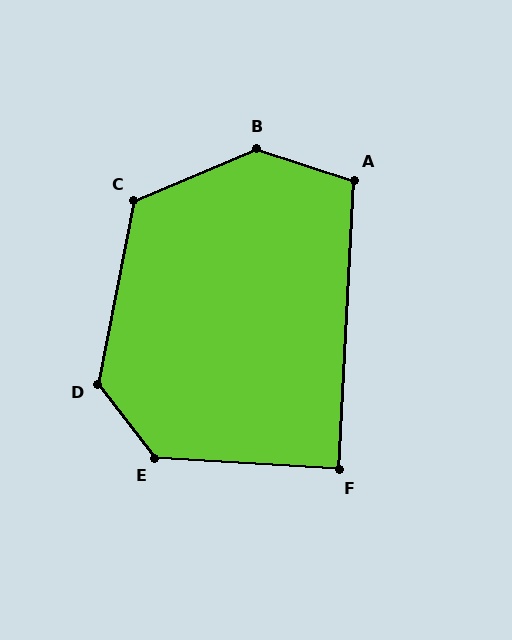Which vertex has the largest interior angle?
B, at approximately 140 degrees.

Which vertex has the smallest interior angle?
F, at approximately 90 degrees.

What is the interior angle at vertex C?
Approximately 124 degrees (obtuse).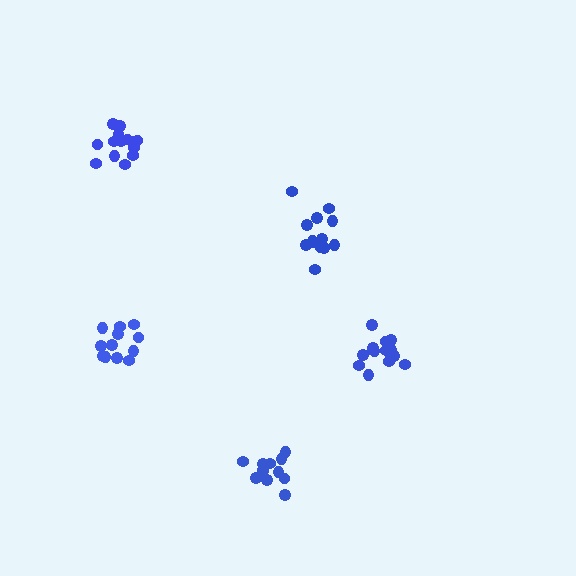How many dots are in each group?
Group 1: 12 dots, Group 2: 13 dots, Group 3: 16 dots, Group 4: 11 dots, Group 5: 14 dots (66 total).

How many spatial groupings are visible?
There are 5 spatial groupings.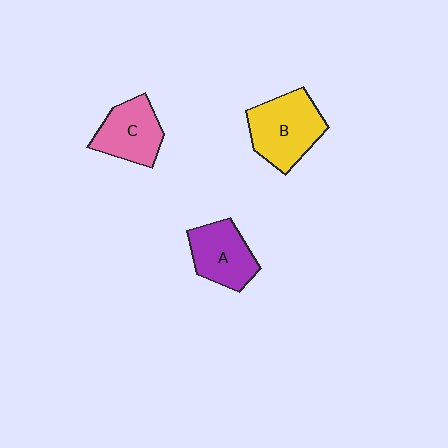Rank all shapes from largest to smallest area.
From largest to smallest: B (yellow), A (purple), C (pink).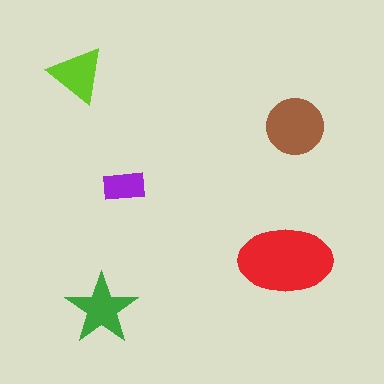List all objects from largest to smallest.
The red ellipse, the brown circle, the green star, the lime triangle, the purple rectangle.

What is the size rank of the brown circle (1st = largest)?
2nd.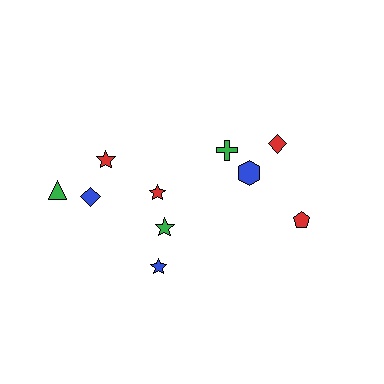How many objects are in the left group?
There are 6 objects.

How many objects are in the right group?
There are 4 objects.